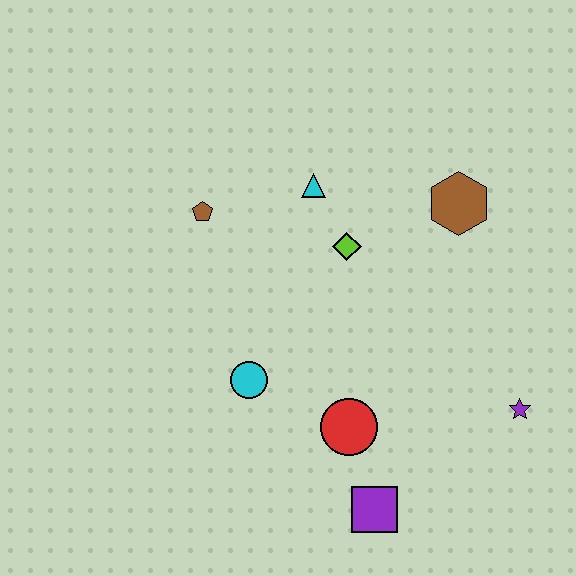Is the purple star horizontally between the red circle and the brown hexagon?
No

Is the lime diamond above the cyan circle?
Yes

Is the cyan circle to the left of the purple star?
Yes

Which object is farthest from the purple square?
The brown pentagon is farthest from the purple square.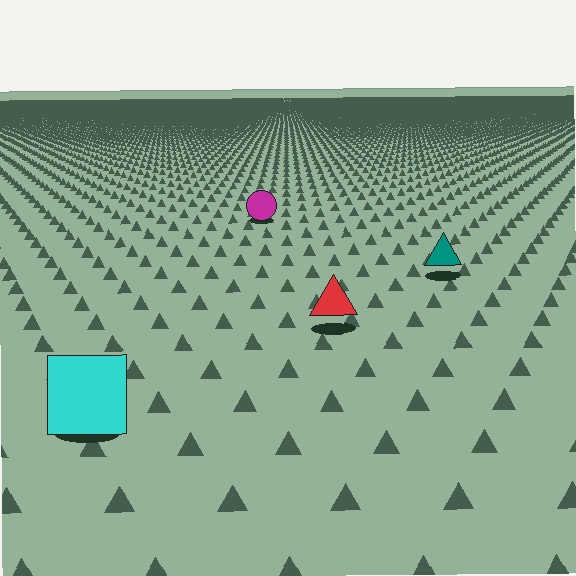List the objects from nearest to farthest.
From nearest to farthest: the cyan square, the red triangle, the teal triangle, the magenta circle.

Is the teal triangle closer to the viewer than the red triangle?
No. The red triangle is closer — you can tell from the texture gradient: the ground texture is coarser near it.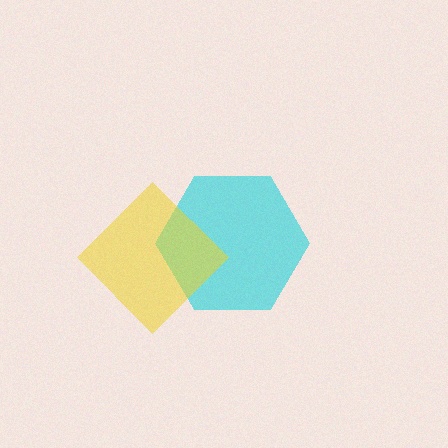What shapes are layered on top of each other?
The layered shapes are: a cyan hexagon, a yellow diamond.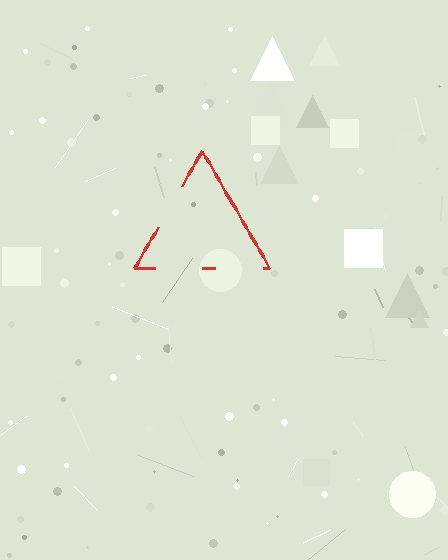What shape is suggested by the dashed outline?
The dashed outline suggests a triangle.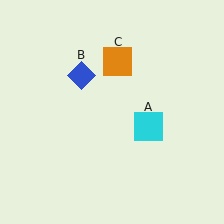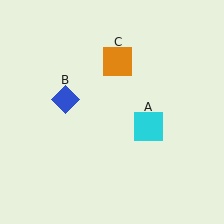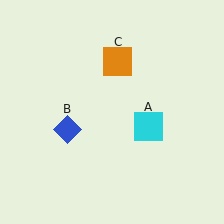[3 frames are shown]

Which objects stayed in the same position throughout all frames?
Cyan square (object A) and orange square (object C) remained stationary.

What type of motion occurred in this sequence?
The blue diamond (object B) rotated counterclockwise around the center of the scene.